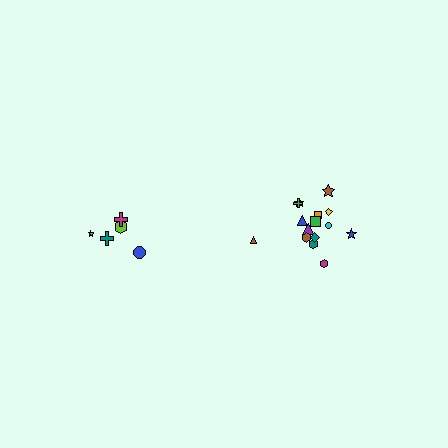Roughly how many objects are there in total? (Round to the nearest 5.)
Roughly 20 objects in total.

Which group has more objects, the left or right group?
The right group.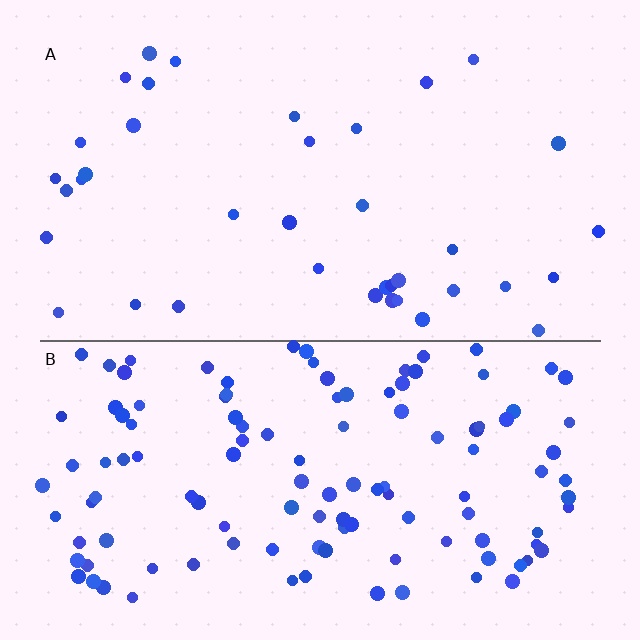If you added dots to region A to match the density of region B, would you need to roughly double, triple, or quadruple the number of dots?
Approximately triple.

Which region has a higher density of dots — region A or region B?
B (the bottom).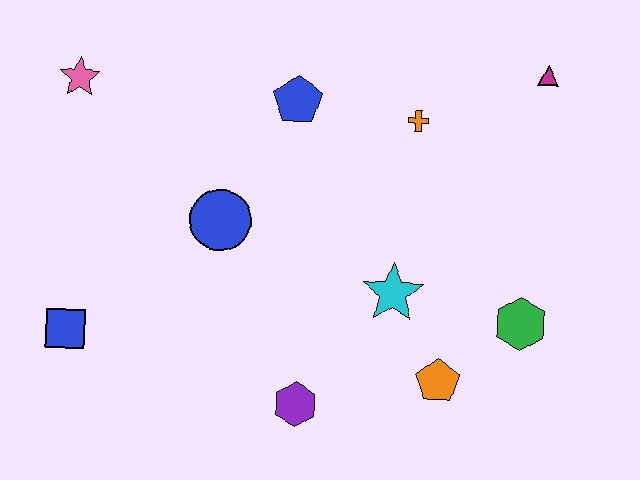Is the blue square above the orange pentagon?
Yes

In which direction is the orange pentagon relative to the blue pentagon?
The orange pentagon is below the blue pentagon.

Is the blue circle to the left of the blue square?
No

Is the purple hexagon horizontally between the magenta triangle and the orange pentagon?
No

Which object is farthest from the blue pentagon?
The blue square is farthest from the blue pentagon.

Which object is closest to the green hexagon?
The orange pentagon is closest to the green hexagon.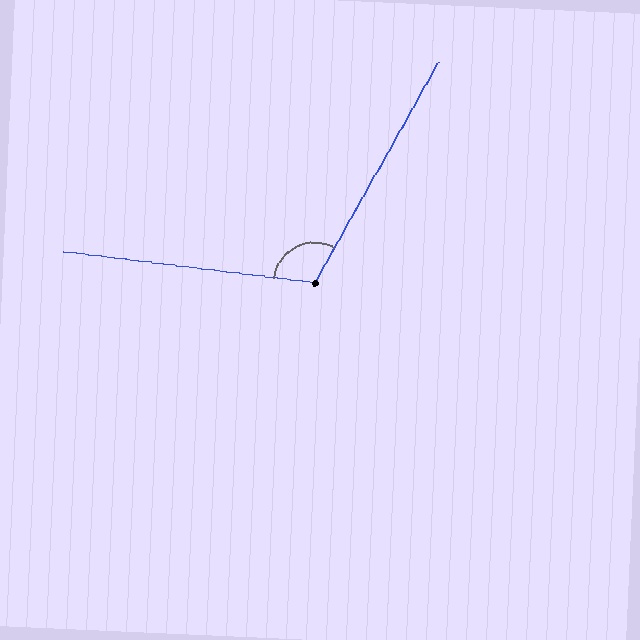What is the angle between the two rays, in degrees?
Approximately 112 degrees.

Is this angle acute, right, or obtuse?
It is obtuse.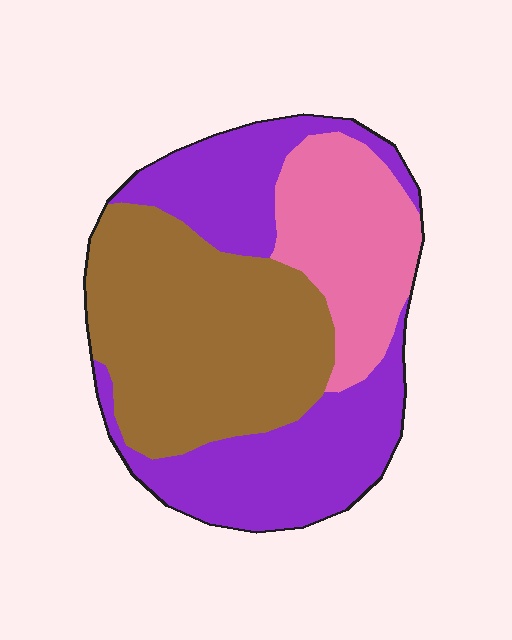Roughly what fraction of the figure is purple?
Purple takes up between a quarter and a half of the figure.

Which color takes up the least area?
Pink, at roughly 20%.